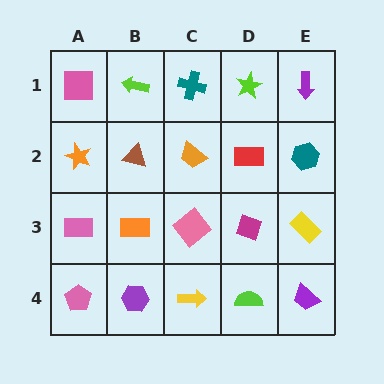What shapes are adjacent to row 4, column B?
An orange rectangle (row 3, column B), a pink pentagon (row 4, column A), a yellow arrow (row 4, column C).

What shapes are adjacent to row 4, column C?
A pink diamond (row 3, column C), a purple hexagon (row 4, column B), a lime semicircle (row 4, column D).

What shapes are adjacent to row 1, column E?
A teal hexagon (row 2, column E), a lime star (row 1, column D).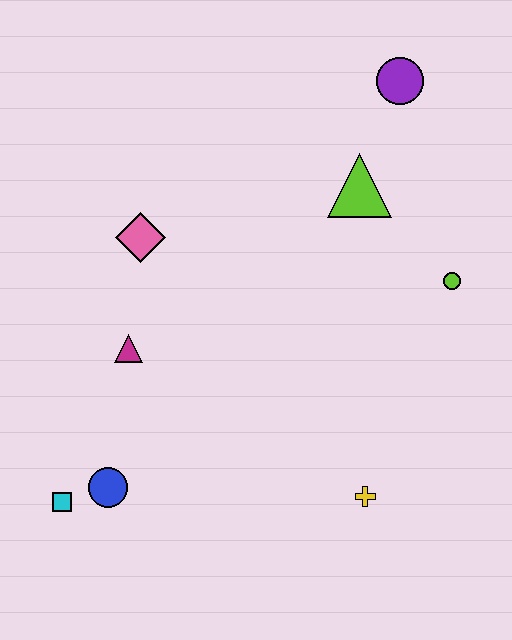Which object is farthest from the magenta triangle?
The purple circle is farthest from the magenta triangle.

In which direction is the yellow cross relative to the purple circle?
The yellow cross is below the purple circle.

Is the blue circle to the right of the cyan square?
Yes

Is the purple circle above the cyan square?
Yes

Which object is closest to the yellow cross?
The lime circle is closest to the yellow cross.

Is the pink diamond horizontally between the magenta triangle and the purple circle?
Yes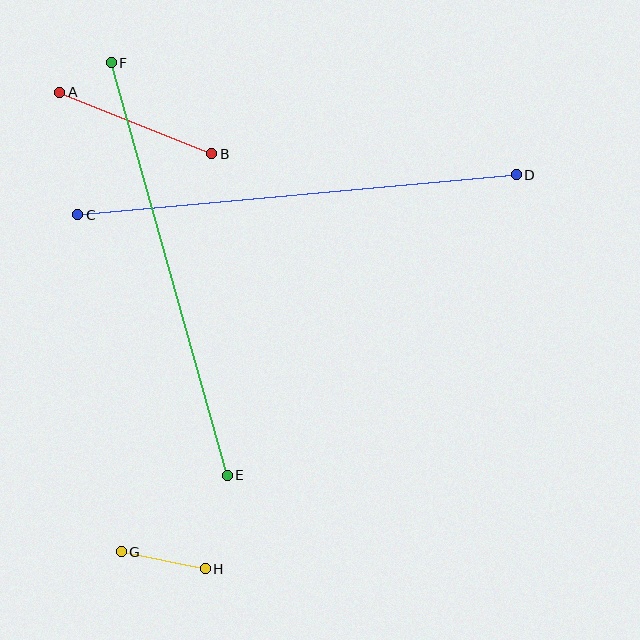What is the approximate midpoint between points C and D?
The midpoint is at approximately (297, 195) pixels.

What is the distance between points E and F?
The distance is approximately 429 pixels.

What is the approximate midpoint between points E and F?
The midpoint is at approximately (169, 269) pixels.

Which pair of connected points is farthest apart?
Points C and D are farthest apart.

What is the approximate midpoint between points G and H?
The midpoint is at approximately (163, 560) pixels.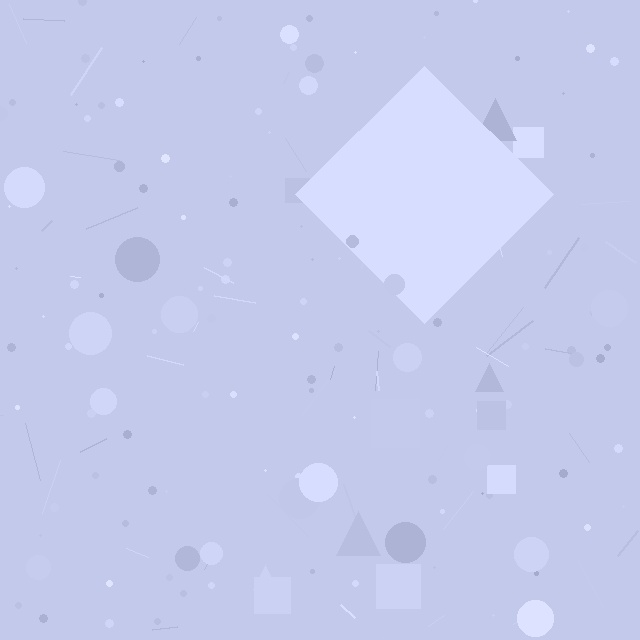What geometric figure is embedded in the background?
A diamond is embedded in the background.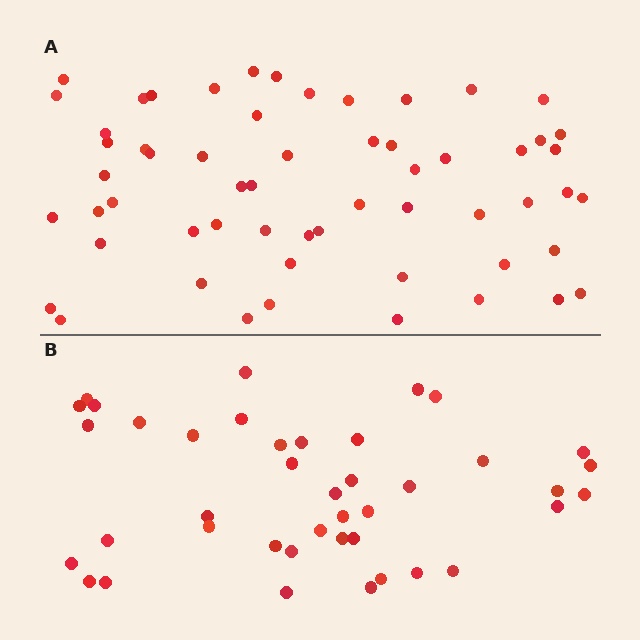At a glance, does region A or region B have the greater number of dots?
Region A (the top region) has more dots.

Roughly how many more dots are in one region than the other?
Region A has approximately 15 more dots than region B.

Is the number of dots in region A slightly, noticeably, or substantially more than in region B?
Region A has noticeably more, but not dramatically so. The ratio is roughly 1.4 to 1.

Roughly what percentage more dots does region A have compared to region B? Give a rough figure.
About 40% more.